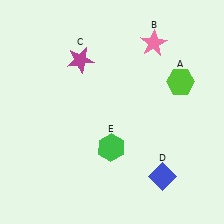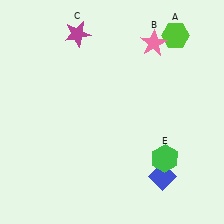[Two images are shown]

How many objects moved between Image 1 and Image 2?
3 objects moved between the two images.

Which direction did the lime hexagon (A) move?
The lime hexagon (A) moved up.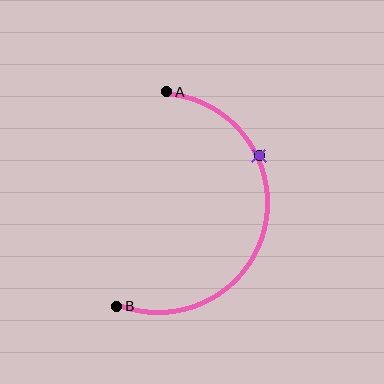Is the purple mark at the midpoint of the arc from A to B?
No. The purple mark lies on the arc but is closer to endpoint A. The arc midpoint would be at the point on the curve equidistant along the arc from both A and B.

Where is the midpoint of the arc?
The arc midpoint is the point on the curve farthest from the straight line joining A and B. It sits to the right of that line.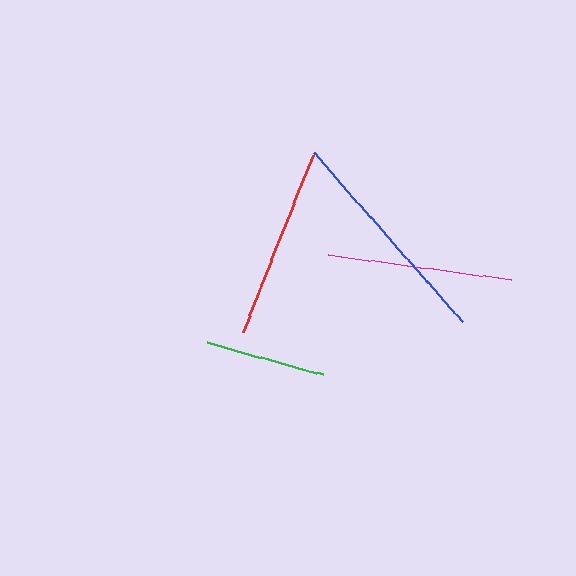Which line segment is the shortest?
The green line is the shortest at approximately 121 pixels.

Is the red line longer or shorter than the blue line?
The blue line is longer than the red line.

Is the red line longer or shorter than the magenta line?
The red line is longer than the magenta line.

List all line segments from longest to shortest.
From longest to shortest: blue, red, magenta, green.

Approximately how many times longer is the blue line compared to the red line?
The blue line is approximately 1.2 times the length of the red line.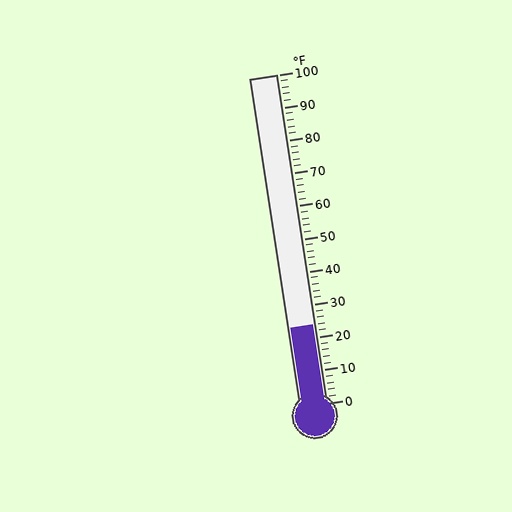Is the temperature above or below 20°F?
The temperature is above 20°F.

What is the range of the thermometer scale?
The thermometer scale ranges from 0°F to 100°F.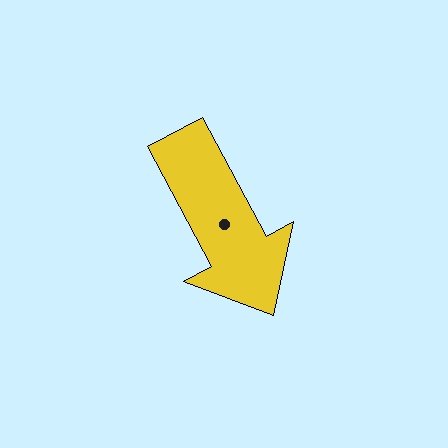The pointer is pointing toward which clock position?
Roughly 5 o'clock.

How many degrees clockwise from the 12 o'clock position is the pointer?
Approximately 152 degrees.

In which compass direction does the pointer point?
Southeast.